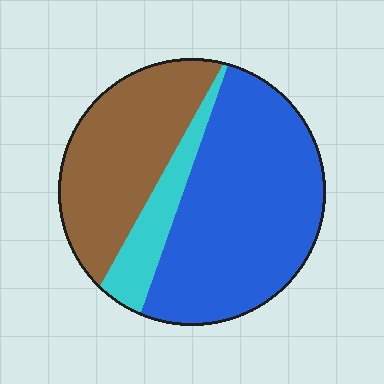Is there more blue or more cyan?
Blue.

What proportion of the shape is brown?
Brown covers 34% of the shape.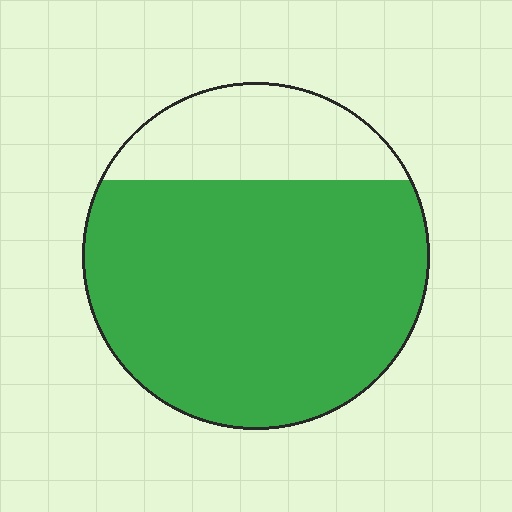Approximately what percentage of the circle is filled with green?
Approximately 75%.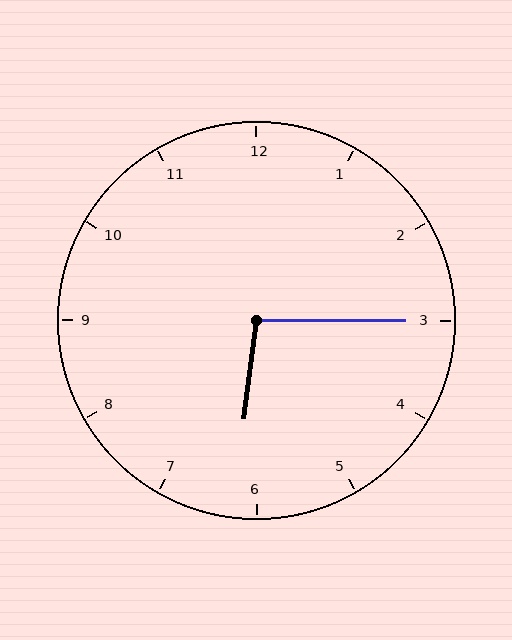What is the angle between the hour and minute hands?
Approximately 98 degrees.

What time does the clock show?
6:15.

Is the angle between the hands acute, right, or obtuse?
It is obtuse.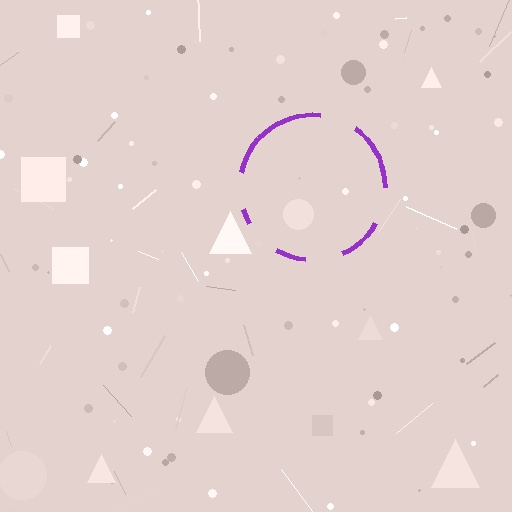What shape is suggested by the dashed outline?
The dashed outline suggests a circle.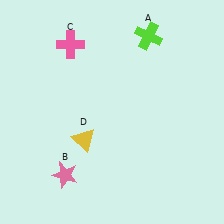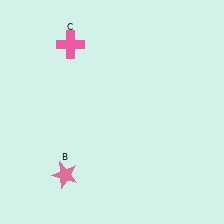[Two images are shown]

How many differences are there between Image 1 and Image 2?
There are 2 differences between the two images.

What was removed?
The lime cross (A), the yellow triangle (D) were removed in Image 2.